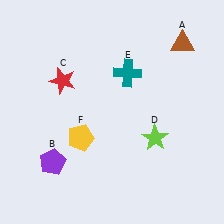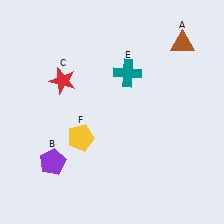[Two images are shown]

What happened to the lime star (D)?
The lime star (D) was removed in Image 2. It was in the bottom-right area of Image 1.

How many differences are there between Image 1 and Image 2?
There is 1 difference between the two images.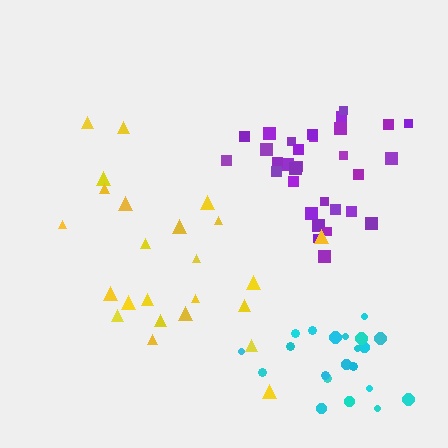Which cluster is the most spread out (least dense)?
Yellow.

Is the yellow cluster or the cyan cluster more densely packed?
Cyan.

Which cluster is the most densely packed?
Cyan.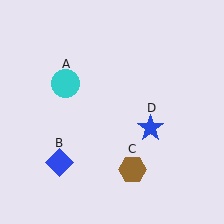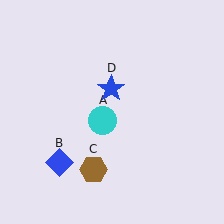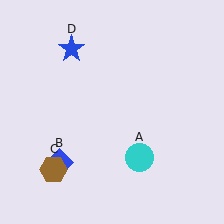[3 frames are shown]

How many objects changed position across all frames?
3 objects changed position: cyan circle (object A), brown hexagon (object C), blue star (object D).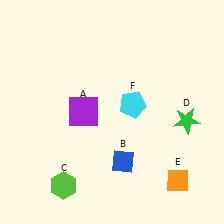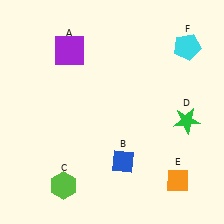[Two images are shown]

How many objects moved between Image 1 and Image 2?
2 objects moved between the two images.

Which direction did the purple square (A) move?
The purple square (A) moved up.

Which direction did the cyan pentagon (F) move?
The cyan pentagon (F) moved up.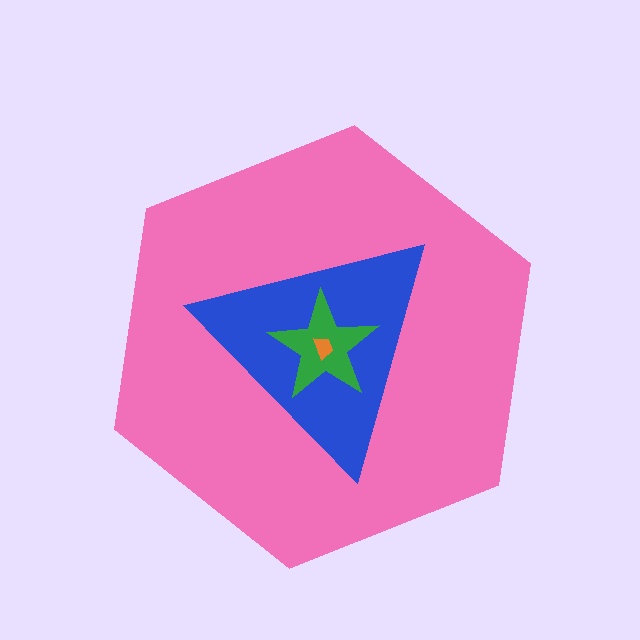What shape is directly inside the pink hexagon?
The blue triangle.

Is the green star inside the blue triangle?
Yes.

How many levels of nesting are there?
4.